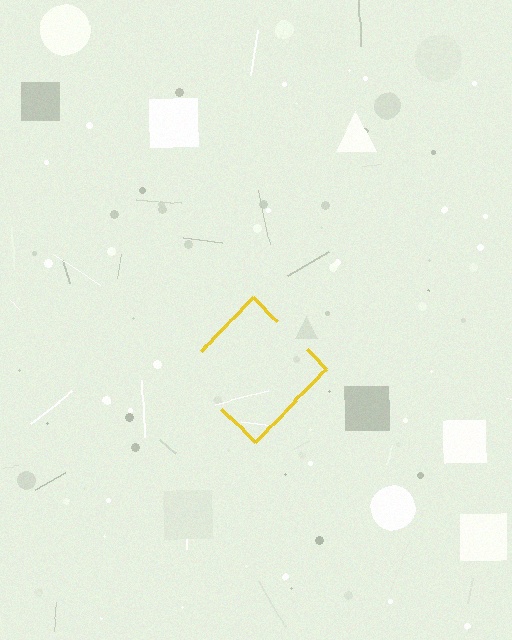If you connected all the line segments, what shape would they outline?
They would outline a diamond.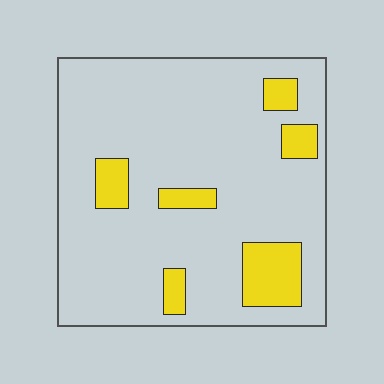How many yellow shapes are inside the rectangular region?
6.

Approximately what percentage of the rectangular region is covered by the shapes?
Approximately 15%.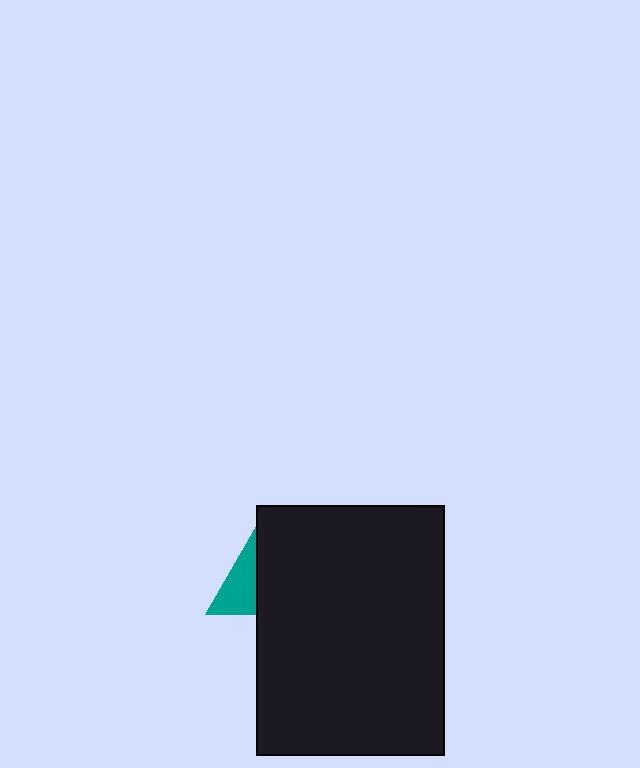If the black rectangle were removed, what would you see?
You would see the complete teal triangle.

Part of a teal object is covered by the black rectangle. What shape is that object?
It is a triangle.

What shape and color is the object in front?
The object in front is a black rectangle.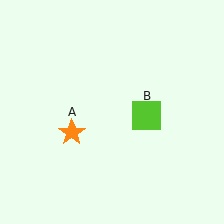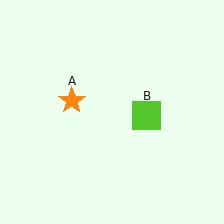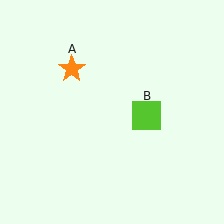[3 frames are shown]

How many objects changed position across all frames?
1 object changed position: orange star (object A).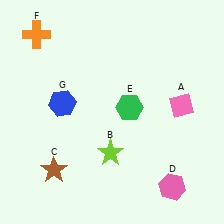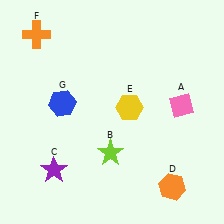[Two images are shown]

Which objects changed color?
C changed from brown to purple. D changed from pink to orange. E changed from green to yellow.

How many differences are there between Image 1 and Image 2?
There are 3 differences between the two images.